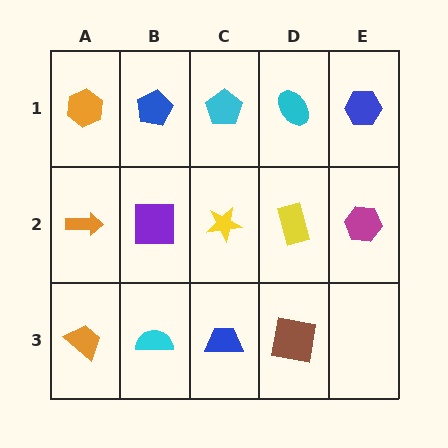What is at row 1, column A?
An orange hexagon.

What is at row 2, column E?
A magenta hexagon.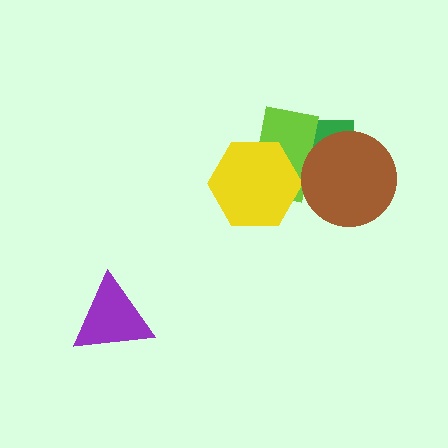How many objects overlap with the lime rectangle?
3 objects overlap with the lime rectangle.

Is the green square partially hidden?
Yes, it is partially covered by another shape.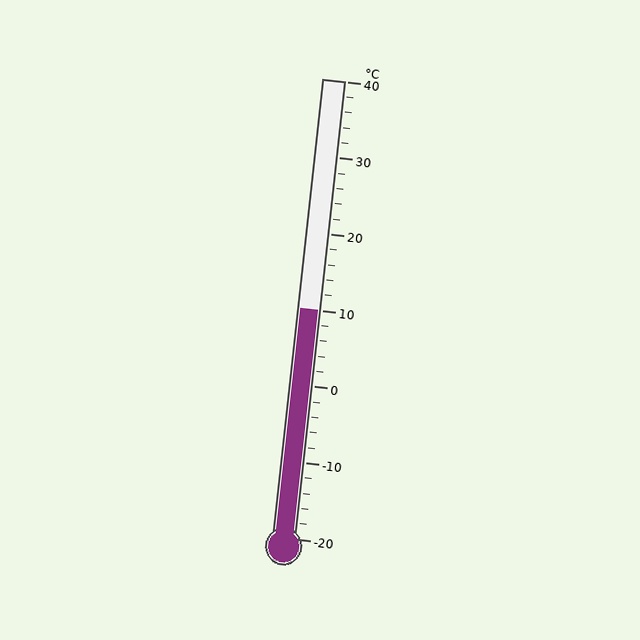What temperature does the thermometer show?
The thermometer shows approximately 10°C.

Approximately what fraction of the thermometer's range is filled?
The thermometer is filled to approximately 50% of its range.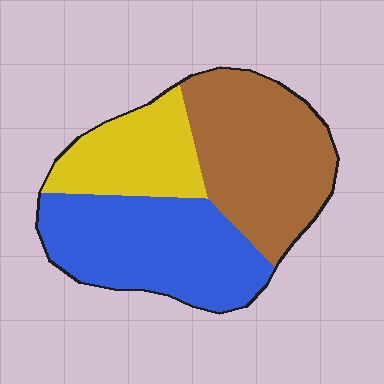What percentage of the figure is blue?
Blue covers roughly 40% of the figure.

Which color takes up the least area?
Yellow, at roughly 20%.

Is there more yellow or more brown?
Brown.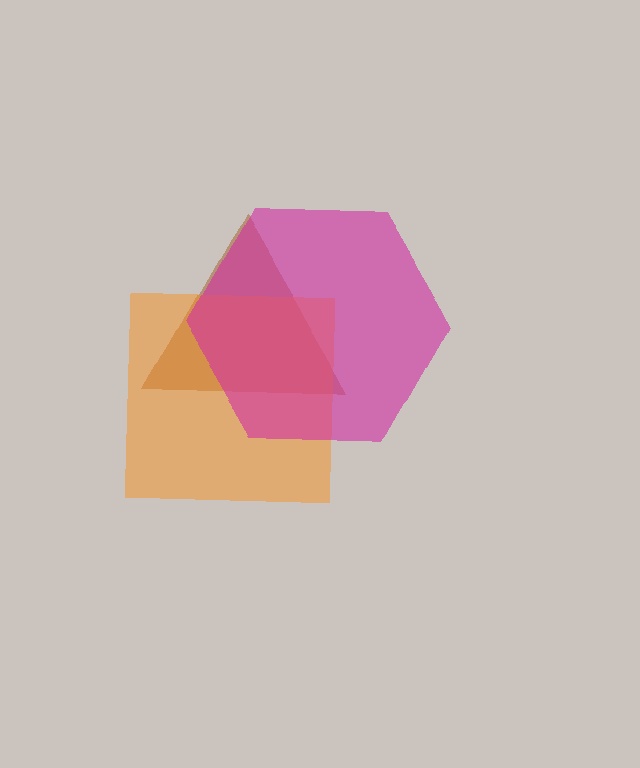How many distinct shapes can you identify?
There are 3 distinct shapes: a brown triangle, an orange square, a magenta hexagon.